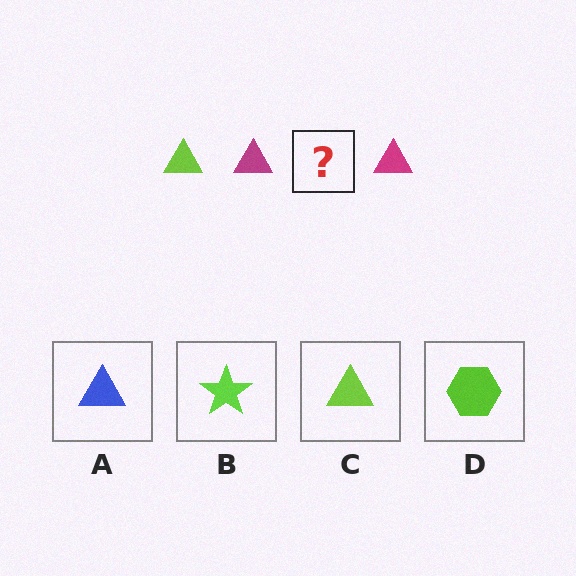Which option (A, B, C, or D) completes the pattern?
C.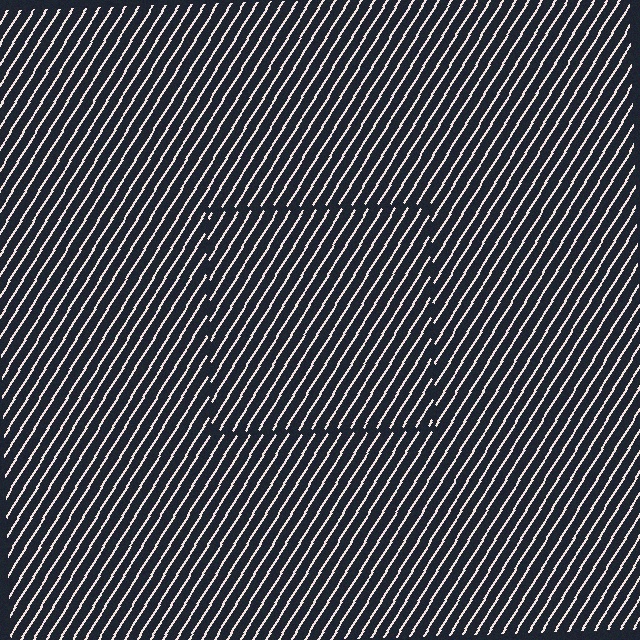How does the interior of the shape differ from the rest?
The interior of the shape contains the same grating, shifted by half a period — the contour is defined by the phase discontinuity where line-ends from the inner and outer gratings abut.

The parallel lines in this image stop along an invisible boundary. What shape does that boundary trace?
An illusory square. The interior of the shape contains the same grating, shifted by half a period — the contour is defined by the phase discontinuity where line-ends from the inner and outer gratings abut.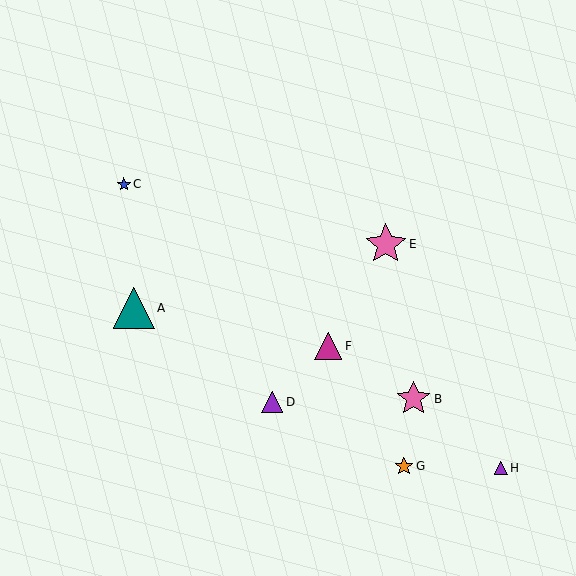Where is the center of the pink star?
The center of the pink star is at (386, 244).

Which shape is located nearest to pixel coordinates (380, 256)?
The pink star (labeled E) at (386, 244) is nearest to that location.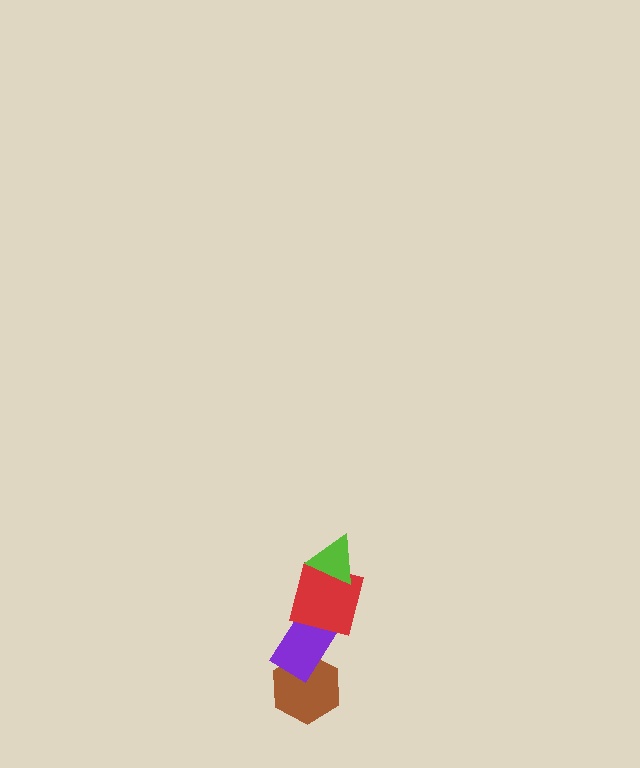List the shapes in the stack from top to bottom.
From top to bottom: the lime triangle, the red square, the purple rectangle, the brown hexagon.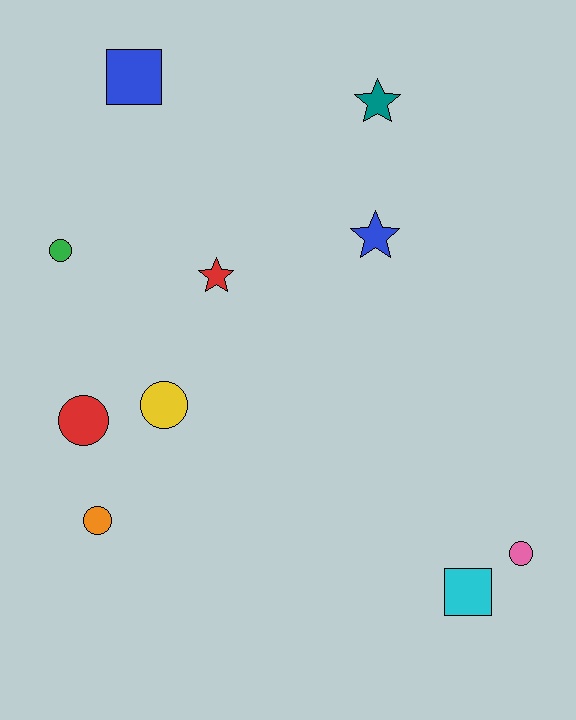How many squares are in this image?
There are 2 squares.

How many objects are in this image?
There are 10 objects.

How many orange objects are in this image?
There is 1 orange object.